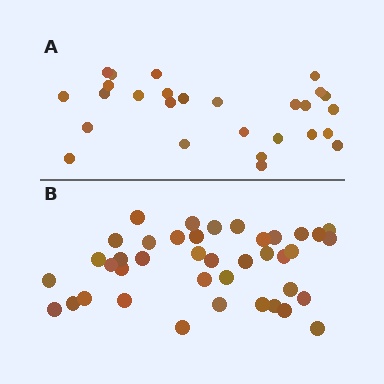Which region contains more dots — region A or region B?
Region B (the bottom region) has more dots.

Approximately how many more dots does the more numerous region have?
Region B has approximately 15 more dots than region A.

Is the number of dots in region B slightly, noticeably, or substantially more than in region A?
Region B has substantially more. The ratio is roughly 1.5 to 1.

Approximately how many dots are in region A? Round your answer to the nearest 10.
About 30 dots. (The exact count is 27, which rounds to 30.)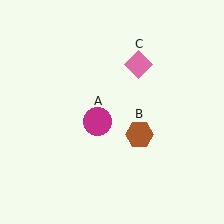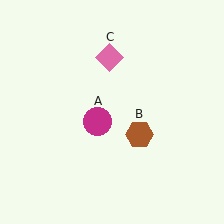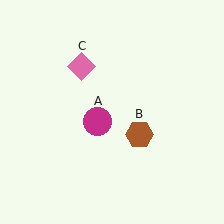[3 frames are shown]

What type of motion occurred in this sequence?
The pink diamond (object C) rotated counterclockwise around the center of the scene.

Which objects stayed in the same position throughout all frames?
Magenta circle (object A) and brown hexagon (object B) remained stationary.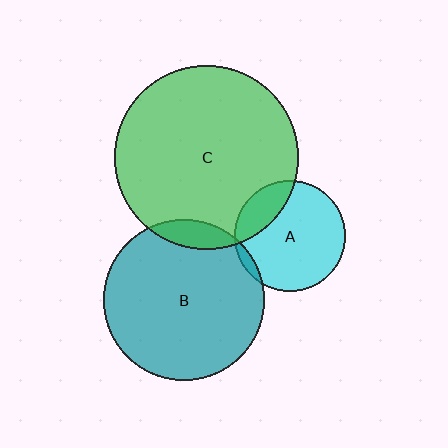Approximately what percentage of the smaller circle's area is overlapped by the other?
Approximately 10%.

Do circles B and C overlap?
Yes.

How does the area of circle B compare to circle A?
Approximately 2.1 times.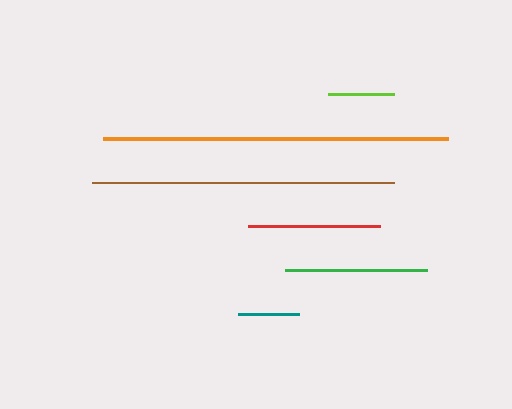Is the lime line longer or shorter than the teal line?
The lime line is longer than the teal line.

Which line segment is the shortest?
The teal line is the shortest at approximately 61 pixels.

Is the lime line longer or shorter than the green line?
The green line is longer than the lime line.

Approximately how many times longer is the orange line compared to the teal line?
The orange line is approximately 5.7 times the length of the teal line.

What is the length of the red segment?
The red segment is approximately 132 pixels long.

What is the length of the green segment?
The green segment is approximately 143 pixels long.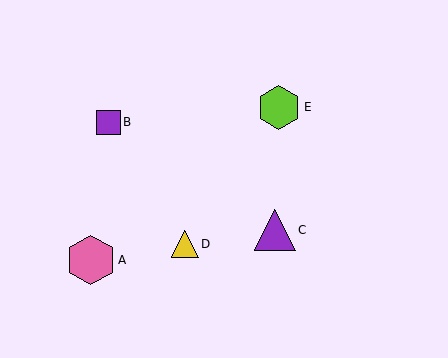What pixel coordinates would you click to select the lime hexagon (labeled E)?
Click at (279, 107) to select the lime hexagon E.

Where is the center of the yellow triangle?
The center of the yellow triangle is at (185, 244).